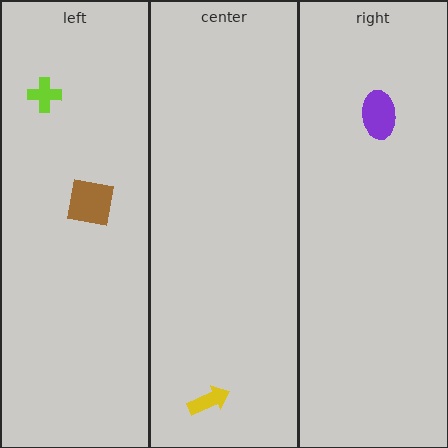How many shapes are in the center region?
1.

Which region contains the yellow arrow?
The center region.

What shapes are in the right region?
The purple ellipse.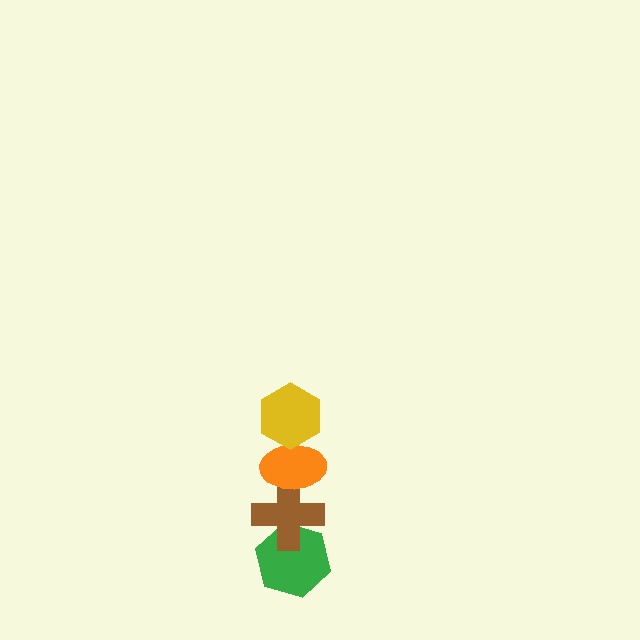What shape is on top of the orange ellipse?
The yellow hexagon is on top of the orange ellipse.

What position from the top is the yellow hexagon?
The yellow hexagon is 1st from the top.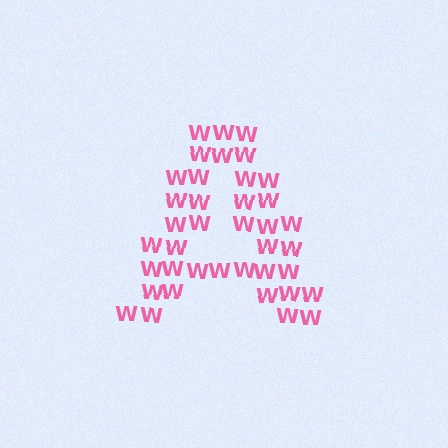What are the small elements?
The small elements are letter W's.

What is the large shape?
The large shape is the letter A.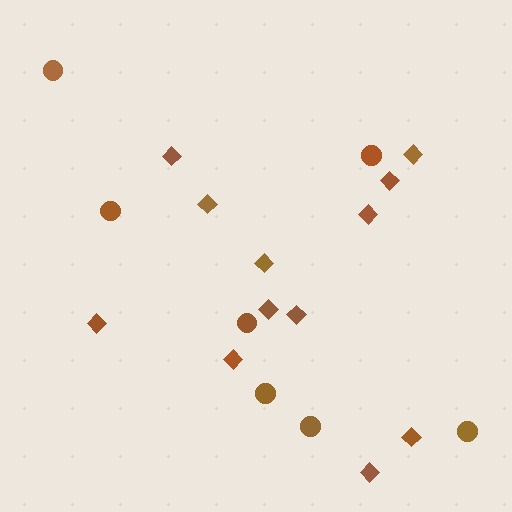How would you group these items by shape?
There are 2 groups: one group of circles (7) and one group of diamonds (12).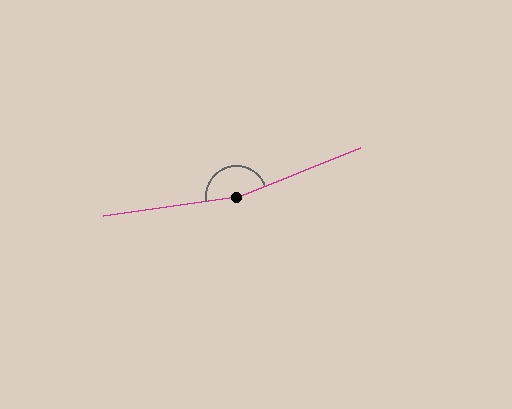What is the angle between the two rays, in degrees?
Approximately 167 degrees.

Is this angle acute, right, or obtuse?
It is obtuse.